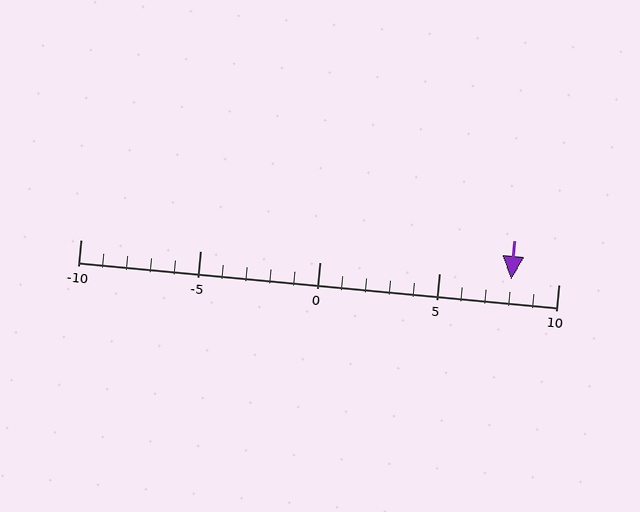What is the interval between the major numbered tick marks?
The major tick marks are spaced 5 units apart.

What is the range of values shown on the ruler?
The ruler shows values from -10 to 10.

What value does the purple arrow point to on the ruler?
The purple arrow points to approximately 8.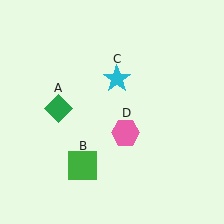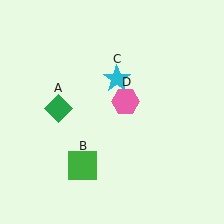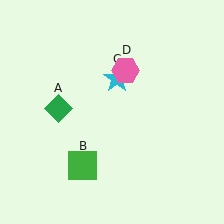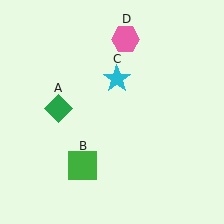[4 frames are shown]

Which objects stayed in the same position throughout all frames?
Green diamond (object A) and green square (object B) and cyan star (object C) remained stationary.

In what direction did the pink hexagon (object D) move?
The pink hexagon (object D) moved up.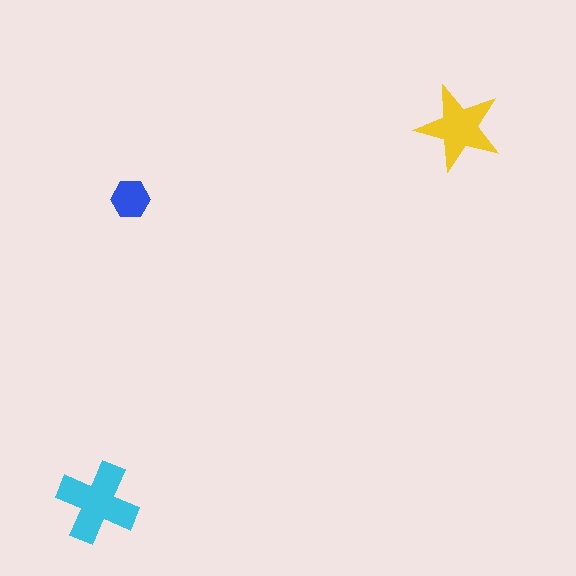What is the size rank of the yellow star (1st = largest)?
2nd.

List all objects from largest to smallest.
The cyan cross, the yellow star, the blue hexagon.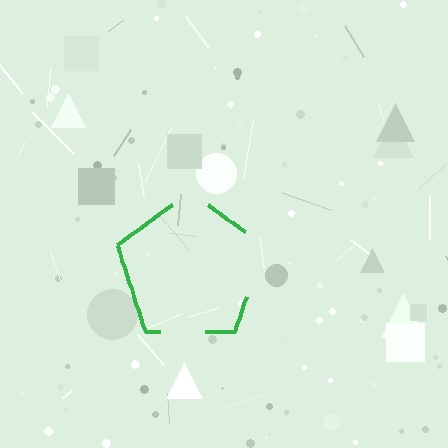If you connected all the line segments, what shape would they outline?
They would outline a pentagon.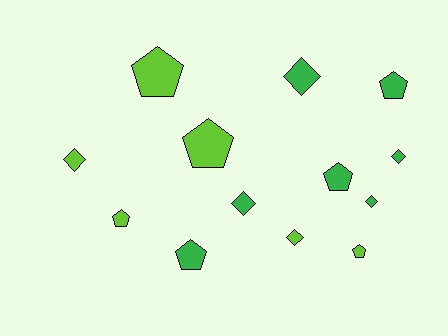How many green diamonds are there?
There are 4 green diamonds.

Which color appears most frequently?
Green, with 7 objects.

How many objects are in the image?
There are 13 objects.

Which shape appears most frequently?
Pentagon, with 7 objects.